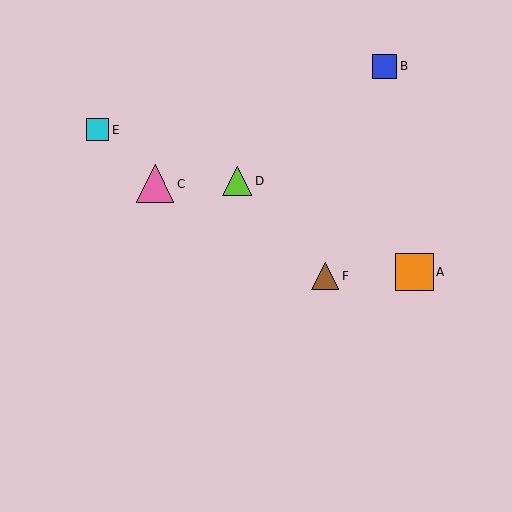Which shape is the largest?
The pink triangle (labeled C) is the largest.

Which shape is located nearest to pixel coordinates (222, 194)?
The lime triangle (labeled D) at (237, 181) is nearest to that location.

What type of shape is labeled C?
Shape C is a pink triangle.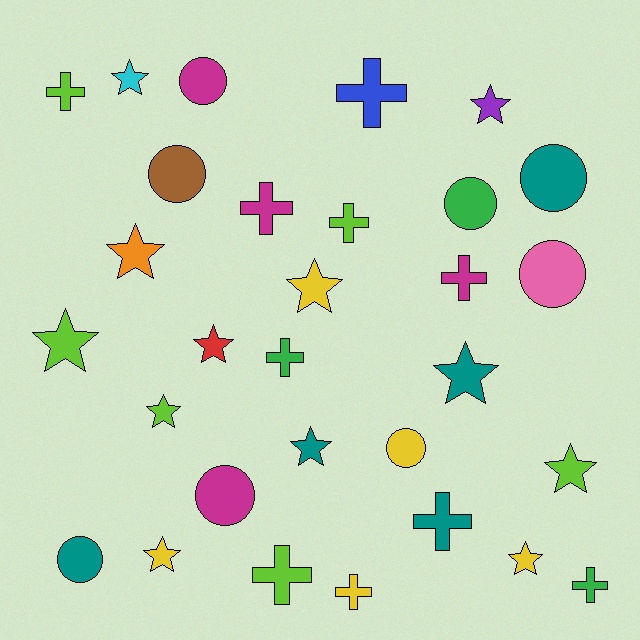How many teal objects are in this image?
There are 5 teal objects.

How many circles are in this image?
There are 8 circles.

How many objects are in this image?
There are 30 objects.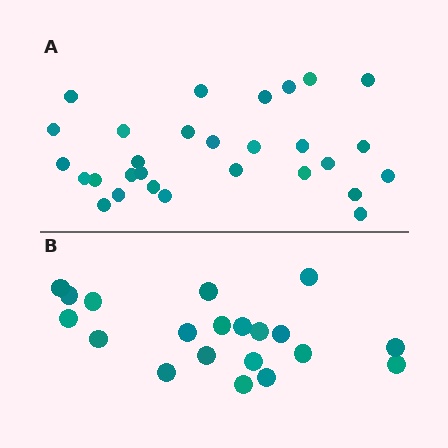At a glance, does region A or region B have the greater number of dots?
Region A (the top region) has more dots.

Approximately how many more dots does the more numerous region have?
Region A has roughly 8 or so more dots than region B.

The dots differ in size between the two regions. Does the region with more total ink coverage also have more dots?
No. Region B has more total ink coverage because its dots are larger, but region A actually contains more individual dots. Total area can be misleading — the number of items is what matters here.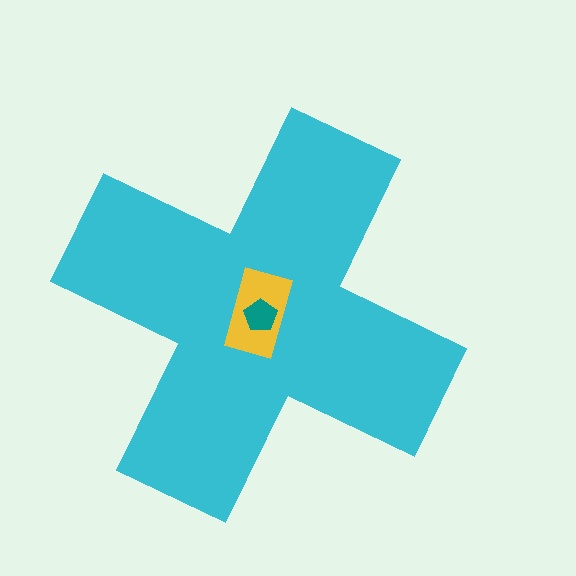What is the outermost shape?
The cyan cross.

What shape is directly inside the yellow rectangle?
The teal pentagon.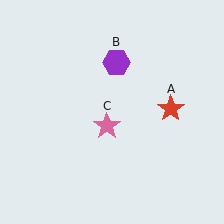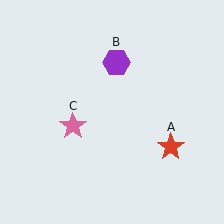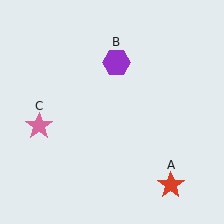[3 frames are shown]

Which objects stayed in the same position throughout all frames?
Purple hexagon (object B) remained stationary.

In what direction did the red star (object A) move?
The red star (object A) moved down.